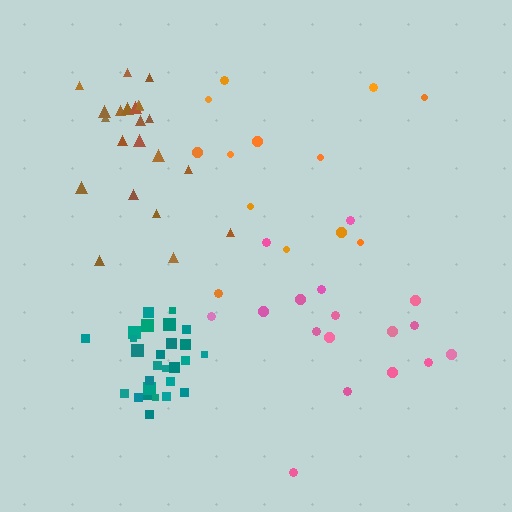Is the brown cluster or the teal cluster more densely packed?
Teal.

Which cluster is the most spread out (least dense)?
Orange.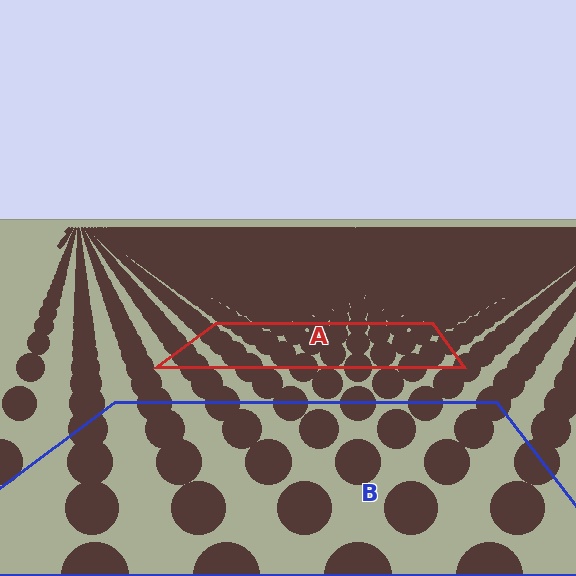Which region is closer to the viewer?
Region B is closer. The texture elements there are larger and more spread out.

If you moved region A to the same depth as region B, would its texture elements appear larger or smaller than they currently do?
They would appear larger. At a closer depth, the same texture elements are projected at a bigger on-screen size.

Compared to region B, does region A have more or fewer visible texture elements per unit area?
Region A has more texture elements per unit area — they are packed more densely because it is farther away.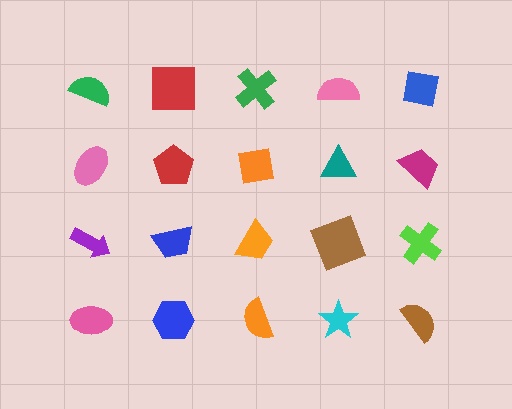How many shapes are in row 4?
5 shapes.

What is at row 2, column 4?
A teal triangle.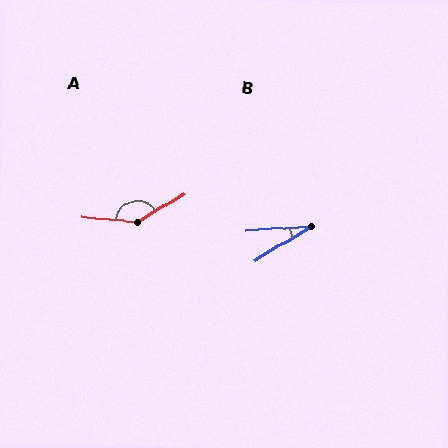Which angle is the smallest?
B, at approximately 28 degrees.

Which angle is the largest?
A, at approximately 144 degrees.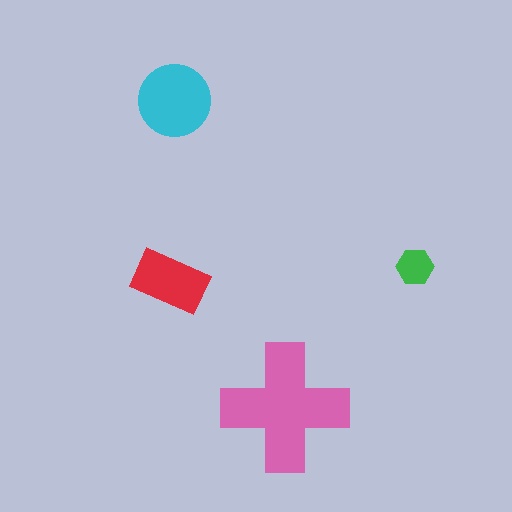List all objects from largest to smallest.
The pink cross, the cyan circle, the red rectangle, the green hexagon.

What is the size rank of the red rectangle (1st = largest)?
3rd.